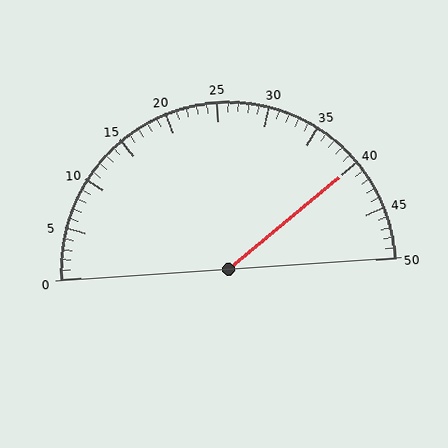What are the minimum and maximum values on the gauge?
The gauge ranges from 0 to 50.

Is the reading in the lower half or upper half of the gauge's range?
The reading is in the upper half of the range (0 to 50).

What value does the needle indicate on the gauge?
The needle indicates approximately 40.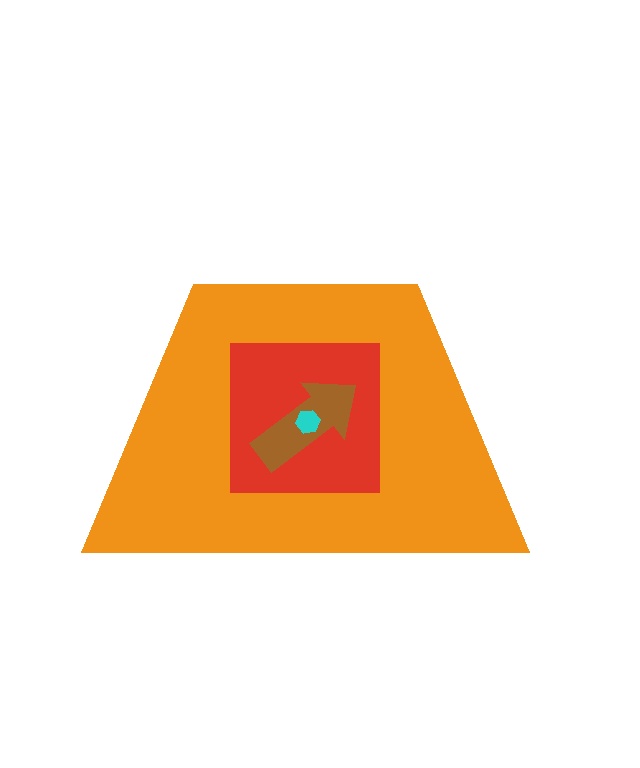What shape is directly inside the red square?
The brown arrow.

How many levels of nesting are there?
4.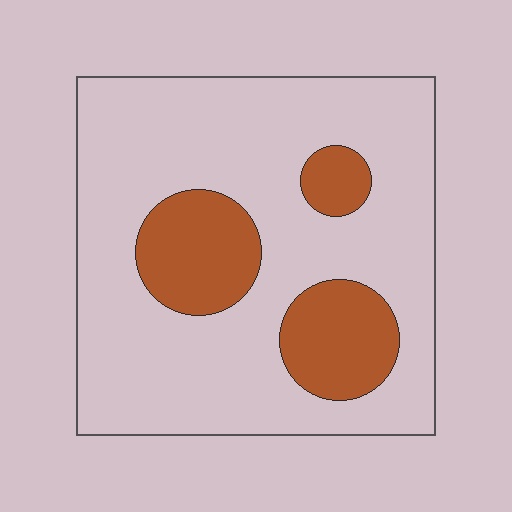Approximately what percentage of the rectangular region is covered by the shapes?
Approximately 20%.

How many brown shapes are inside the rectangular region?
3.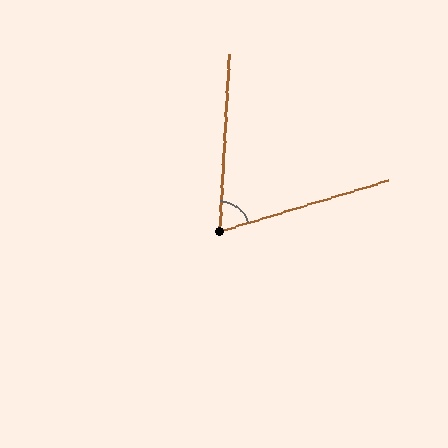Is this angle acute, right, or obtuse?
It is acute.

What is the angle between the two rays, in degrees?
Approximately 70 degrees.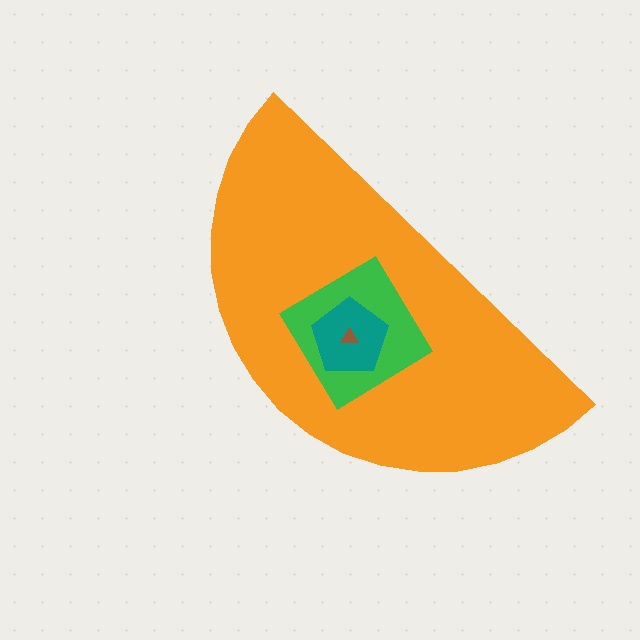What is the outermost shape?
The orange semicircle.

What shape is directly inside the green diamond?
The teal pentagon.